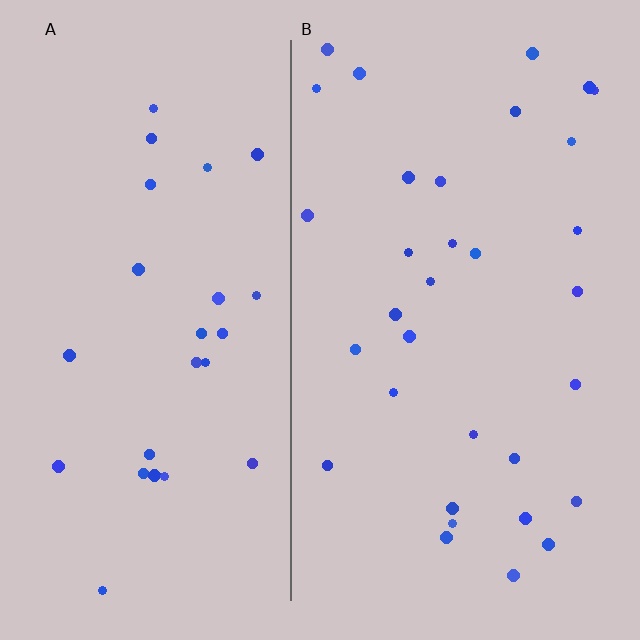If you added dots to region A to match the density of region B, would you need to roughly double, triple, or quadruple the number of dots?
Approximately double.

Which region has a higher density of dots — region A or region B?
B (the right).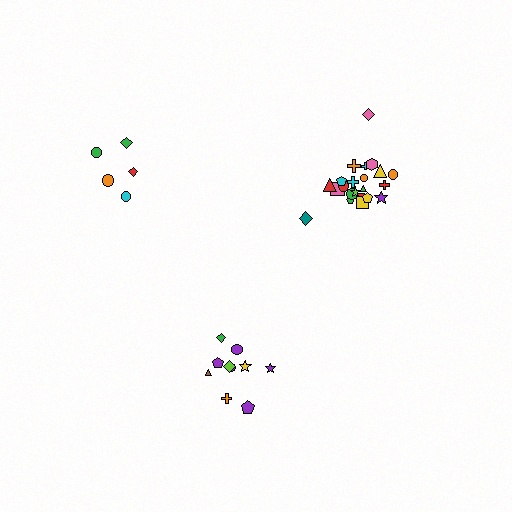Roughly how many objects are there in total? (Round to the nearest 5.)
Roughly 35 objects in total.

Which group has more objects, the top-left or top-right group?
The top-right group.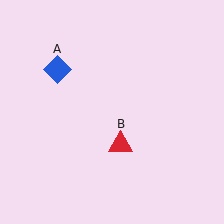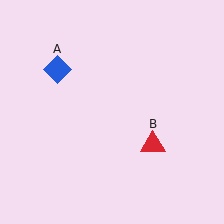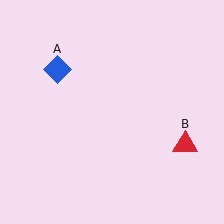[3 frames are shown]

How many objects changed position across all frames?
1 object changed position: red triangle (object B).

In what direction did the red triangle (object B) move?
The red triangle (object B) moved right.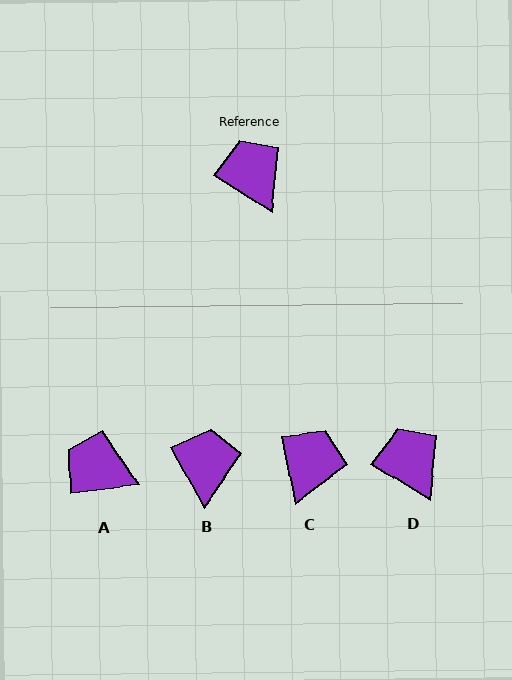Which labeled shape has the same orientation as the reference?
D.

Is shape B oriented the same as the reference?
No, it is off by about 29 degrees.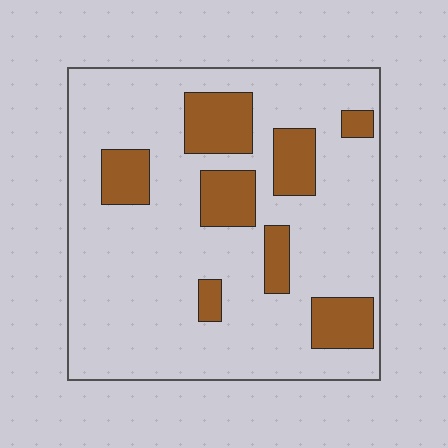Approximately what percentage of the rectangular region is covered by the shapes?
Approximately 20%.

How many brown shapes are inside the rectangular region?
8.